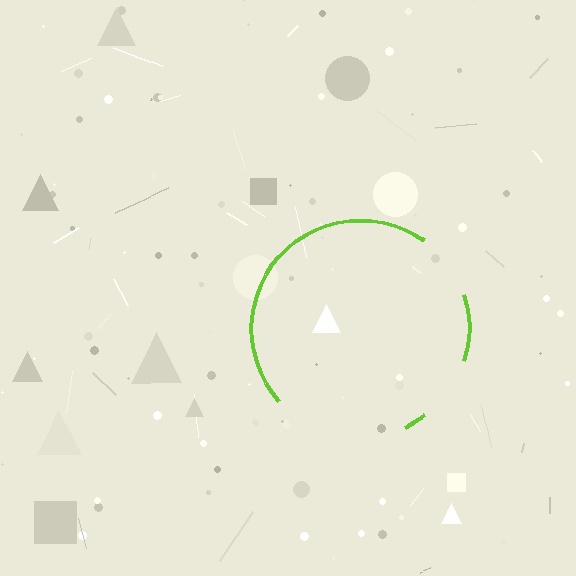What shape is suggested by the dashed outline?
The dashed outline suggests a circle.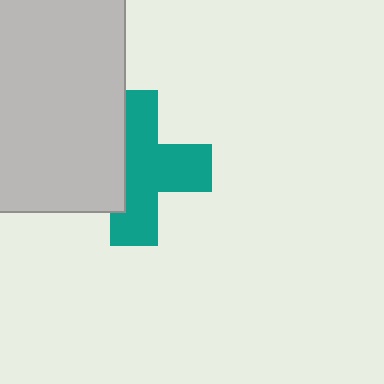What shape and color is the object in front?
The object in front is a light gray rectangle.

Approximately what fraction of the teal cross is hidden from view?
Roughly 36% of the teal cross is hidden behind the light gray rectangle.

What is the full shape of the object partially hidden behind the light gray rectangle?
The partially hidden object is a teal cross.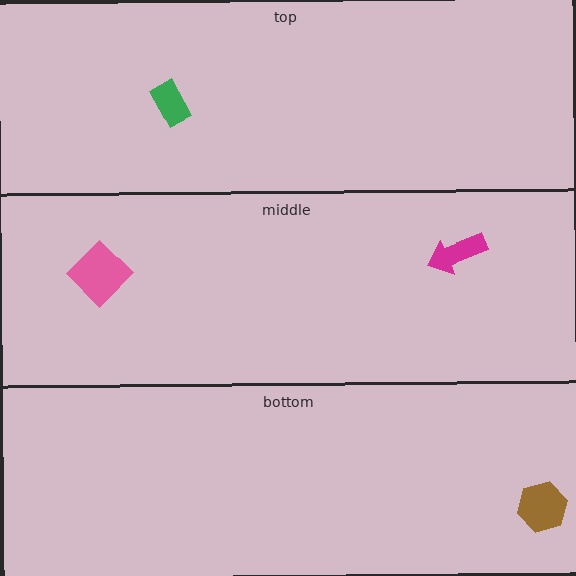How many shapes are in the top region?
1.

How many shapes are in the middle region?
2.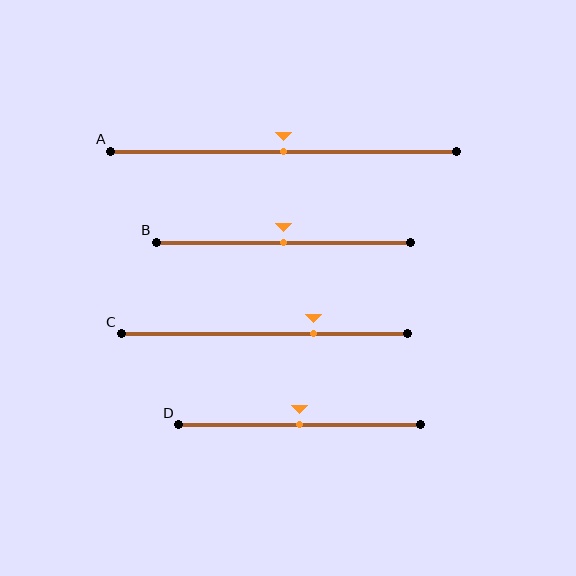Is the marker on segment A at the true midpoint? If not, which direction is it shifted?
Yes, the marker on segment A is at the true midpoint.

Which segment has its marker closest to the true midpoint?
Segment A has its marker closest to the true midpoint.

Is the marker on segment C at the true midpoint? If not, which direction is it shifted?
No, the marker on segment C is shifted to the right by about 17% of the segment length.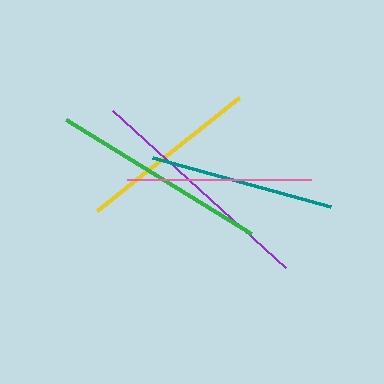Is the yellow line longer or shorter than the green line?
The green line is longer than the yellow line.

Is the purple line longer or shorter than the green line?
The purple line is longer than the green line.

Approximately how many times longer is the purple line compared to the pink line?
The purple line is approximately 1.3 times the length of the pink line.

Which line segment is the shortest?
The yellow line is the shortest at approximately 181 pixels.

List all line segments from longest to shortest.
From longest to shortest: purple, green, teal, pink, yellow.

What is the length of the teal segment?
The teal segment is approximately 185 pixels long.